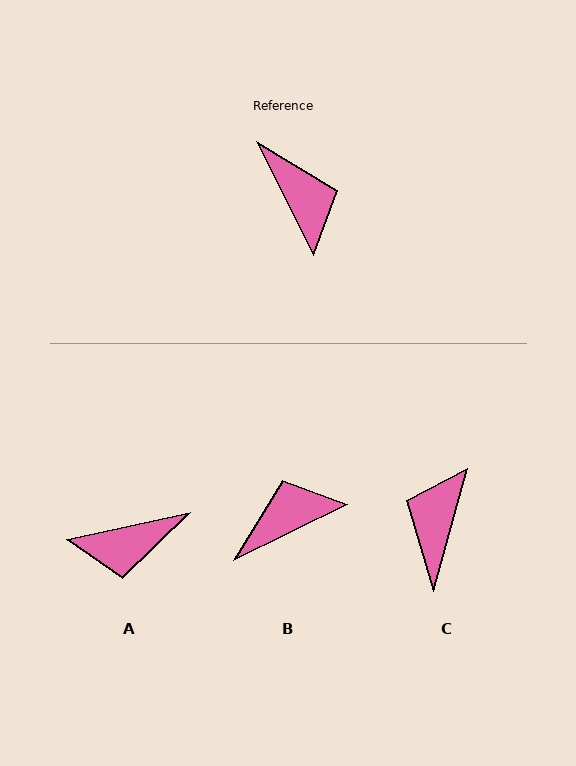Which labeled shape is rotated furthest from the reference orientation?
C, about 138 degrees away.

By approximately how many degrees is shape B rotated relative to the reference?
Approximately 90 degrees counter-clockwise.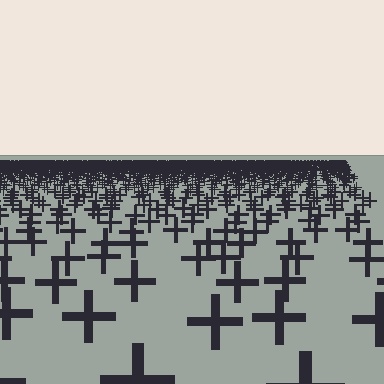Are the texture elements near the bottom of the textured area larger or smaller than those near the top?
Larger. Near the bottom, elements are closer to the viewer and appear at a bigger on-screen size.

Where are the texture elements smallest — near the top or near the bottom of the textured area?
Near the top.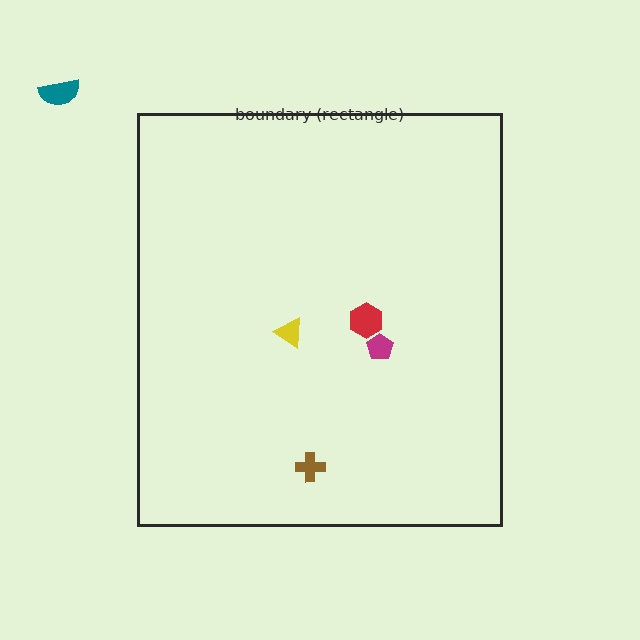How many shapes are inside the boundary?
4 inside, 1 outside.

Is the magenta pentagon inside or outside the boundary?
Inside.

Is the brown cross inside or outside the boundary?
Inside.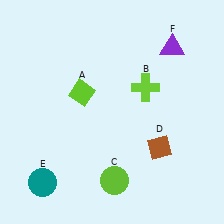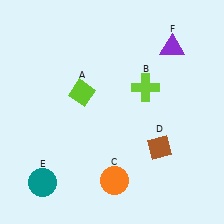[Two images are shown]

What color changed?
The circle (C) changed from lime in Image 1 to orange in Image 2.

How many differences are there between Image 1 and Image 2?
There is 1 difference between the two images.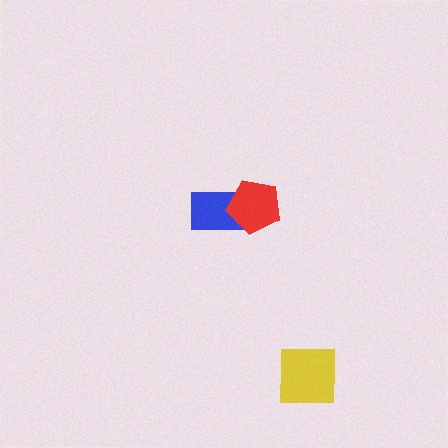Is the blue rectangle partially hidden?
Yes, it is partially covered by another shape.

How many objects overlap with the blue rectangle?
1 object overlaps with the blue rectangle.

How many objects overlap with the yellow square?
0 objects overlap with the yellow square.